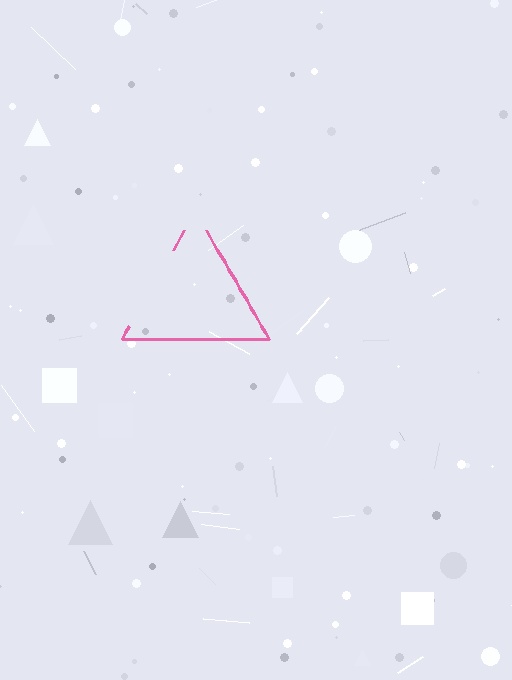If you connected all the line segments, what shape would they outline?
They would outline a triangle.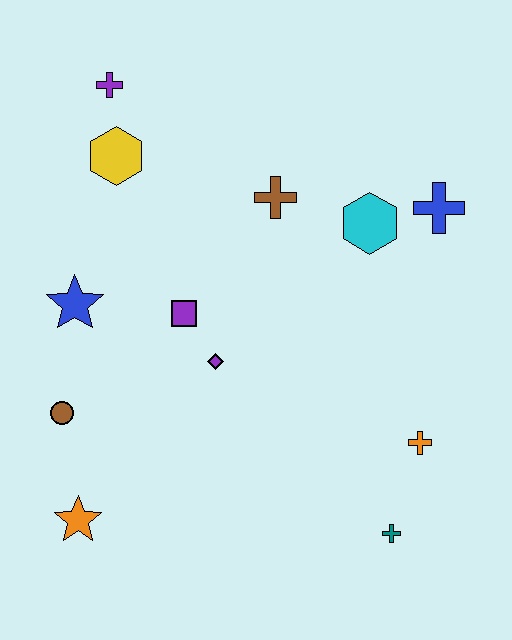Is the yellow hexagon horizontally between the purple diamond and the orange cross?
No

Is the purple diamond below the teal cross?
No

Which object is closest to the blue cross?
The cyan hexagon is closest to the blue cross.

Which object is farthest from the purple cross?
The teal cross is farthest from the purple cross.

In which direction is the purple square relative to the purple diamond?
The purple square is above the purple diamond.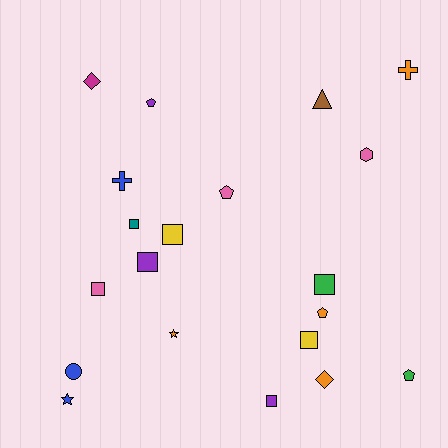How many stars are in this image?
There are 2 stars.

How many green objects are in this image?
There are 2 green objects.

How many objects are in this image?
There are 20 objects.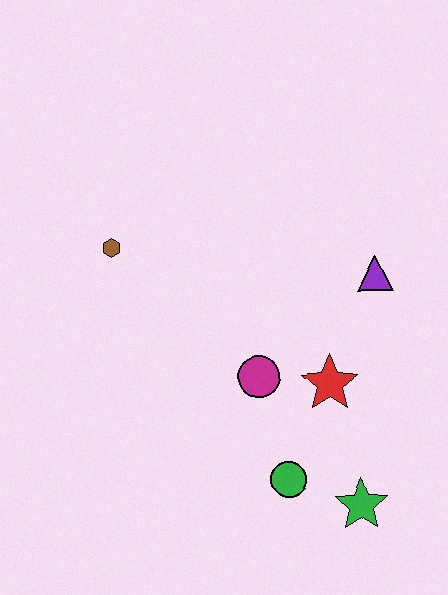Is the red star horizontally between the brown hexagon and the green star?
Yes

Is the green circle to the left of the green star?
Yes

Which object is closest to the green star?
The green circle is closest to the green star.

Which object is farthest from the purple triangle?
The brown hexagon is farthest from the purple triangle.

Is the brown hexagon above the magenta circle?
Yes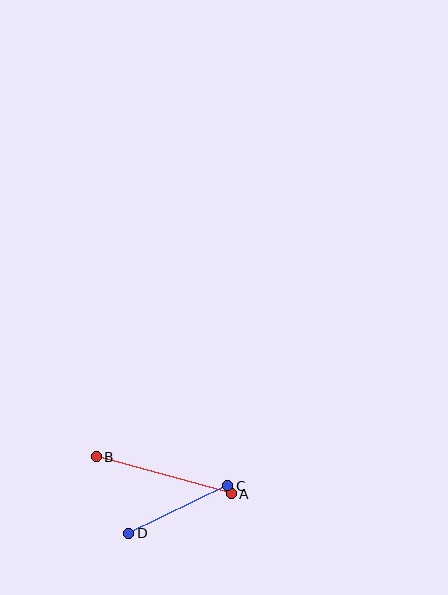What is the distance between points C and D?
The distance is approximately 110 pixels.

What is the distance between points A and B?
The distance is approximately 140 pixels.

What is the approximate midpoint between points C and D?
The midpoint is at approximately (178, 510) pixels.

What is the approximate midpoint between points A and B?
The midpoint is at approximately (164, 475) pixels.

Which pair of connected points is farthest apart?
Points A and B are farthest apart.